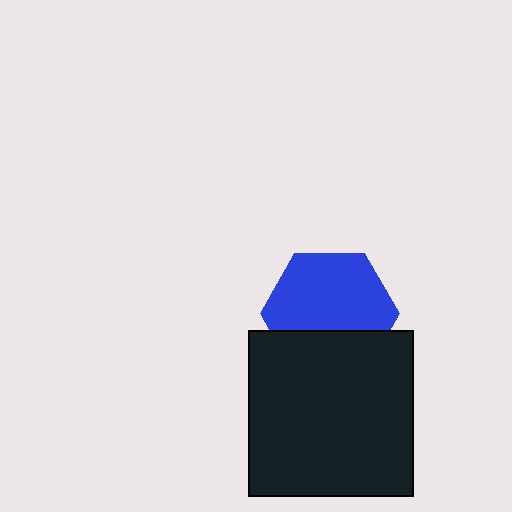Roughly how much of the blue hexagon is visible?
Most of it is visible (roughly 66%).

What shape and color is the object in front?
The object in front is a black square.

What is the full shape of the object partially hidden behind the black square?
The partially hidden object is a blue hexagon.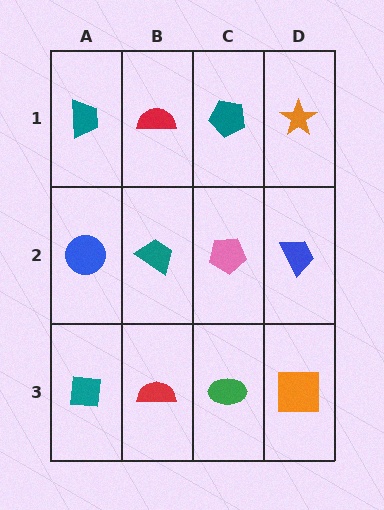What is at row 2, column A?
A blue circle.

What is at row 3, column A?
A teal square.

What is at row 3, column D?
An orange square.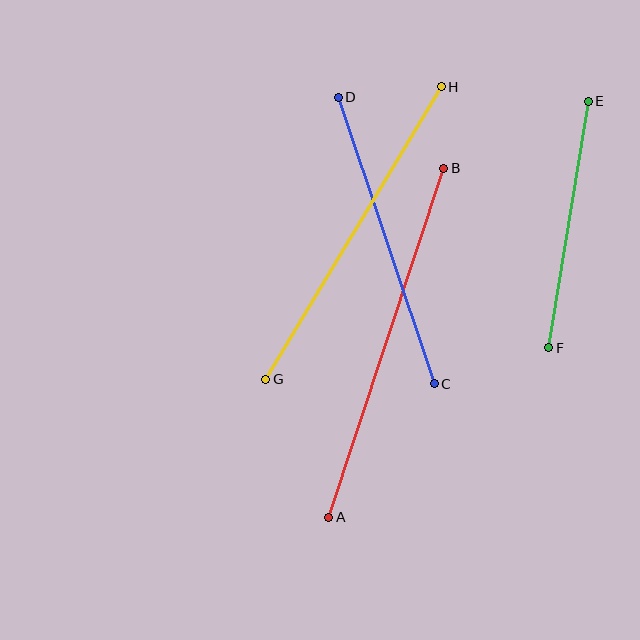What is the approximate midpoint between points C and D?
The midpoint is at approximately (386, 241) pixels.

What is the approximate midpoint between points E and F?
The midpoint is at approximately (568, 225) pixels.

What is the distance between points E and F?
The distance is approximately 250 pixels.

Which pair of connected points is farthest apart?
Points A and B are farthest apart.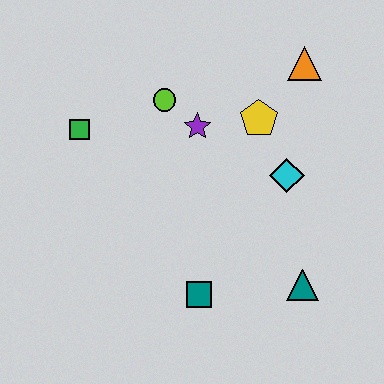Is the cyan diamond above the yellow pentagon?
No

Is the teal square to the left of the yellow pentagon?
Yes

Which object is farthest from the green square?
The teal triangle is farthest from the green square.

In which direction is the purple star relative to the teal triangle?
The purple star is above the teal triangle.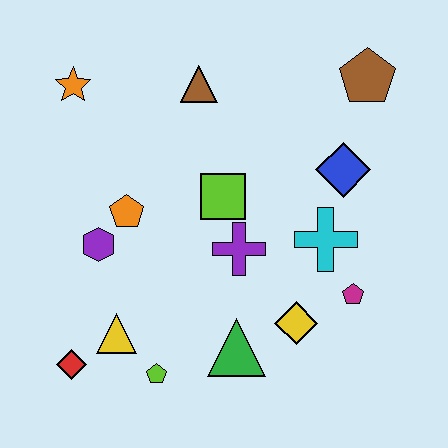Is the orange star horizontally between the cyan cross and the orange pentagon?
No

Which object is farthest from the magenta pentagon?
The orange star is farthest from the magenta pentagon.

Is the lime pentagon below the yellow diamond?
Yes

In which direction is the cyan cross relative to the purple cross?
The cyan cross is to the right of the purple cross.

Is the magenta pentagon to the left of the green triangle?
No